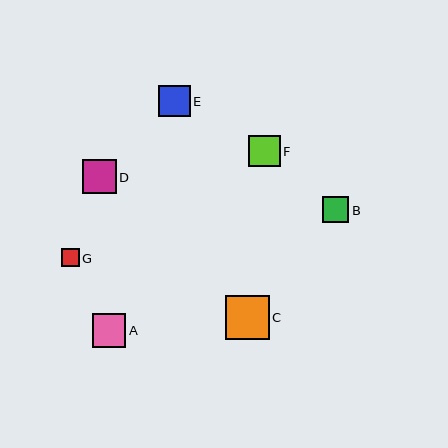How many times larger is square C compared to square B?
Square C is approximately 1.7 times the size of square B.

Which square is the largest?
Square C is the largest with a size of approximately 44 pixels.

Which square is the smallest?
Square G is the smallest with a size of approximately 18 pixels.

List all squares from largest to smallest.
From largest to smallest: C, D, A, E, F, B, G.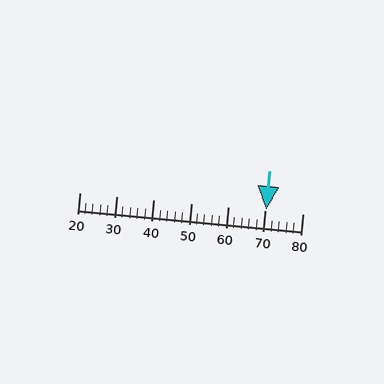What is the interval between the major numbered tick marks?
The major tick marks are spaced 10 units apart.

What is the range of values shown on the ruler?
The ruler shows values from 20 to 80.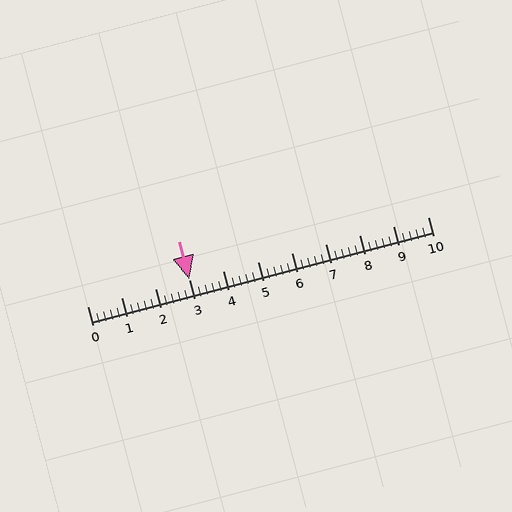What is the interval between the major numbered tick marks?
The major tick marks are spaced 1 units apart.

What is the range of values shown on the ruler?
The ruler shows values from 0 to 10.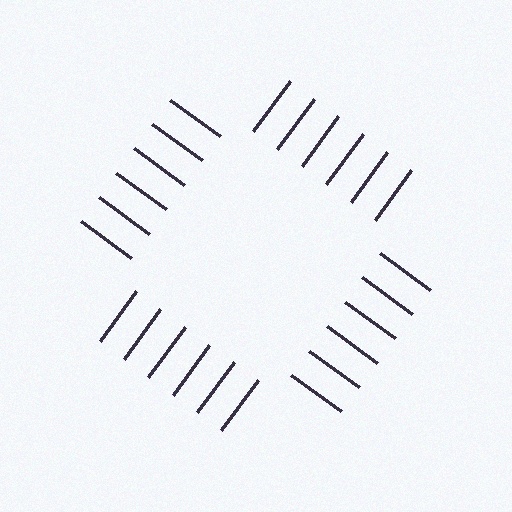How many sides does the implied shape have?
4 sides — the line-ends trace a square.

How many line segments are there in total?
24 — 6 along each of the 4 edges.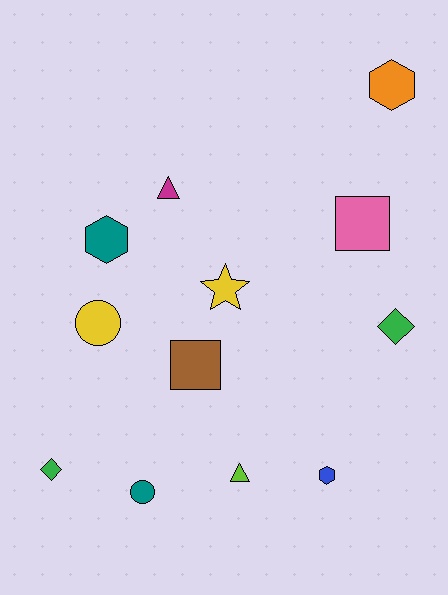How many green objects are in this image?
There are 2 green objects.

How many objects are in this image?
There are 12 objects.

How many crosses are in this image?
There are no crosses.